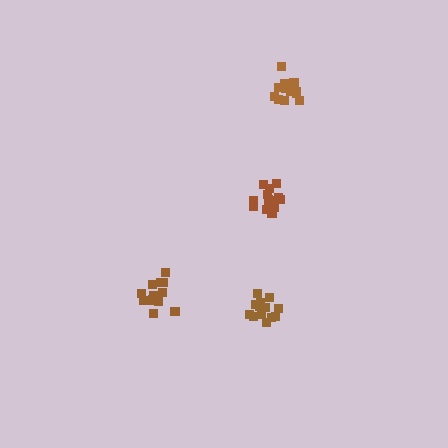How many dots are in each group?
Group 1: 14 dots, Group 2: 14 dots, Group 3: 14 dots, Group 4: 14 dots (56 total).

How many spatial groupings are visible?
There are 4 spatial groupings.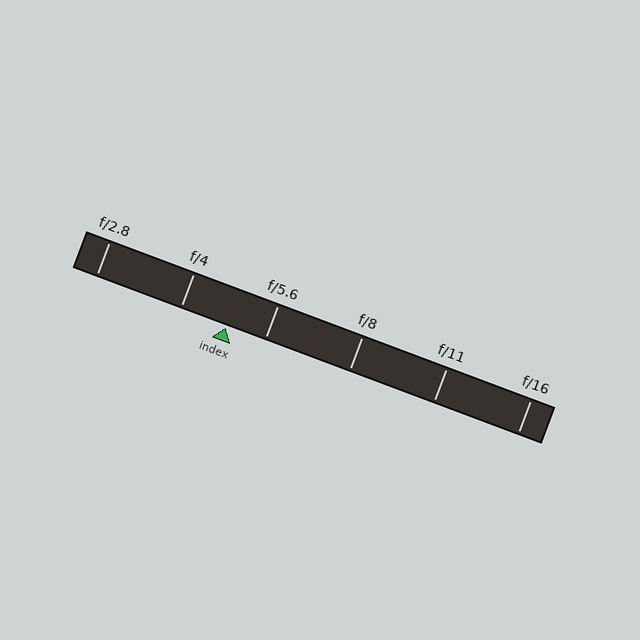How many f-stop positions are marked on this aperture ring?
There are 6 f-stop positions marked.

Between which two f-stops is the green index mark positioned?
The index mark is between f/4 and f/5.6.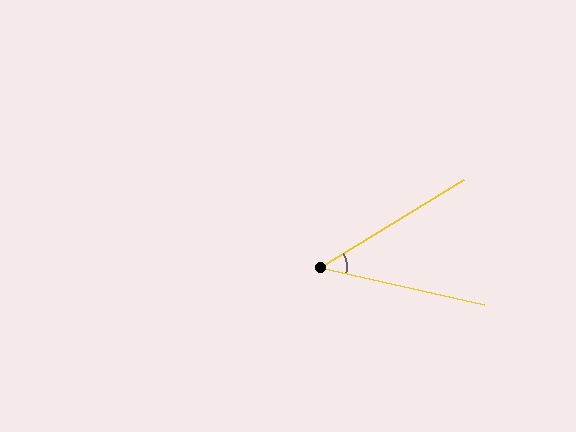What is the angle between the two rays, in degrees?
Approximately 44 degrees.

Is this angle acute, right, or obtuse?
It is acute.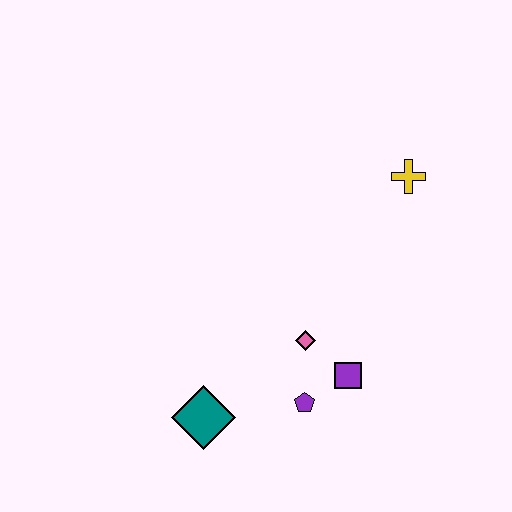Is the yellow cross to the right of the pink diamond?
Yes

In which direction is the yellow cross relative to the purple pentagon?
The yellow cross is above the purple pentagon.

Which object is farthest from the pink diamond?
The yellow cross is farthest from the pink diamond.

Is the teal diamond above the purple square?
No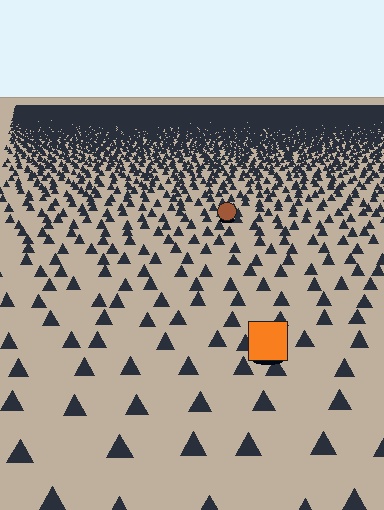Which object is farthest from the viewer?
The brown circle is farthest from the viewer. It appears smaller and the ground texture around it is denser.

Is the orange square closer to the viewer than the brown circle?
Yes. The orange square is closer — you can tell from the texture gradient: the ground texture is coarser near it.